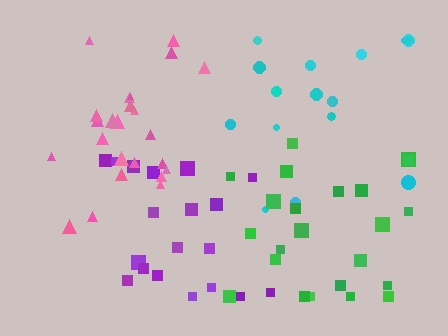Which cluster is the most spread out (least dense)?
Cyan.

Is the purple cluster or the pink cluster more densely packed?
Pink.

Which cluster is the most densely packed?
Pink.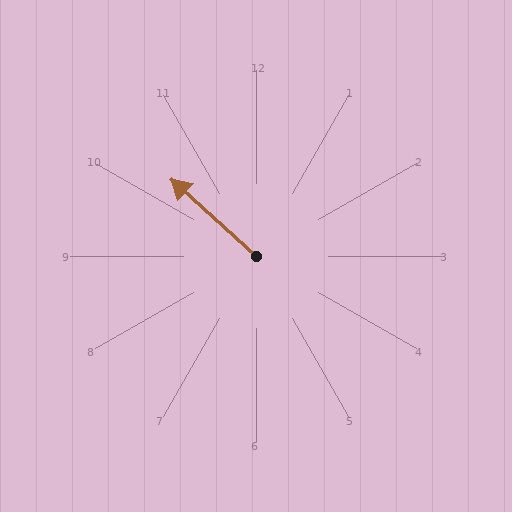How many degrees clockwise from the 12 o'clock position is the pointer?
Approximately 312 degrees.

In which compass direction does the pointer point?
Northwest.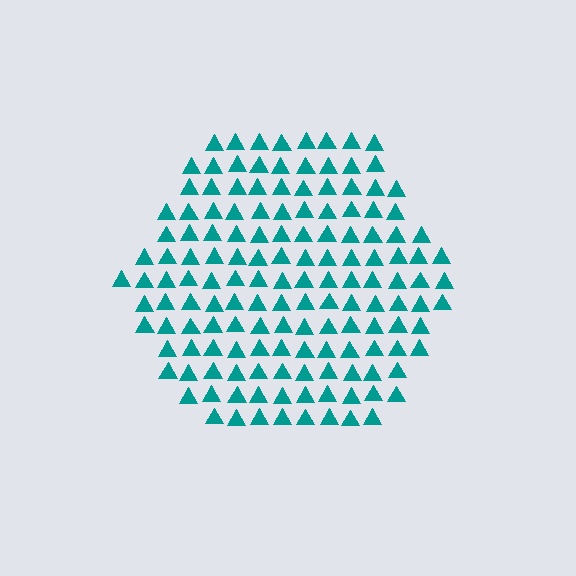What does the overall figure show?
The overall figure shows a hexagon.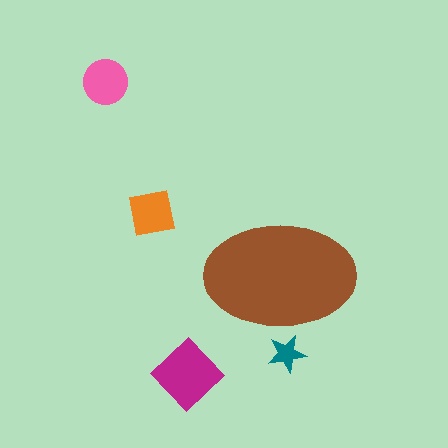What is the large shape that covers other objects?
A brown ellipse.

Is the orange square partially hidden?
No, the orange square is fully visible.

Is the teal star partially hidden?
Yes, the teal star is partially hidden behind the brown ellipse.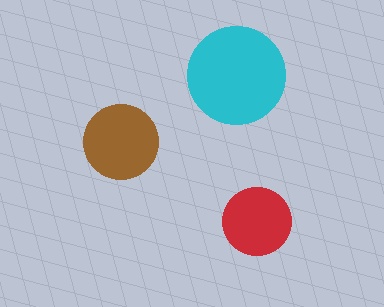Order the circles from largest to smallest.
the cyan one, the brown one, the red one.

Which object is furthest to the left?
The brown circle is leftmost.